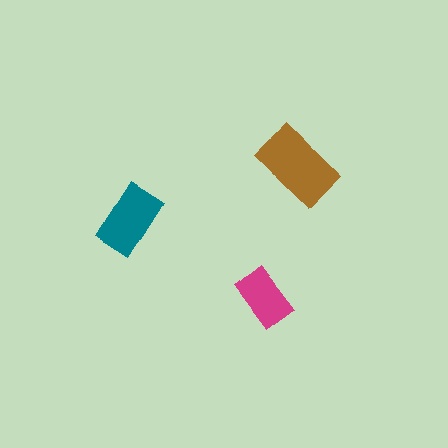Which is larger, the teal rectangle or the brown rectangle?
The brown one.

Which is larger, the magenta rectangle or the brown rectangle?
The brown one.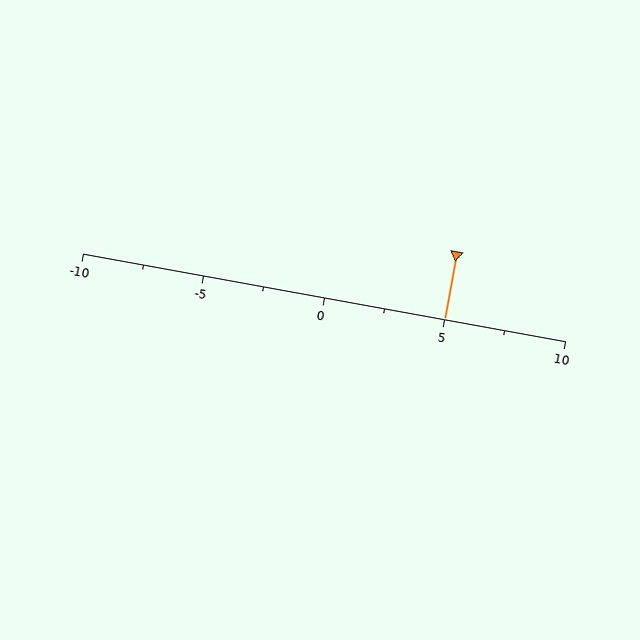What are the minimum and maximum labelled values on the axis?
The axis runs from -10 to 10.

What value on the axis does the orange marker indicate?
The marker indicates approximately 5.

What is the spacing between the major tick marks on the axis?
The major ticks are spaced 5 apart.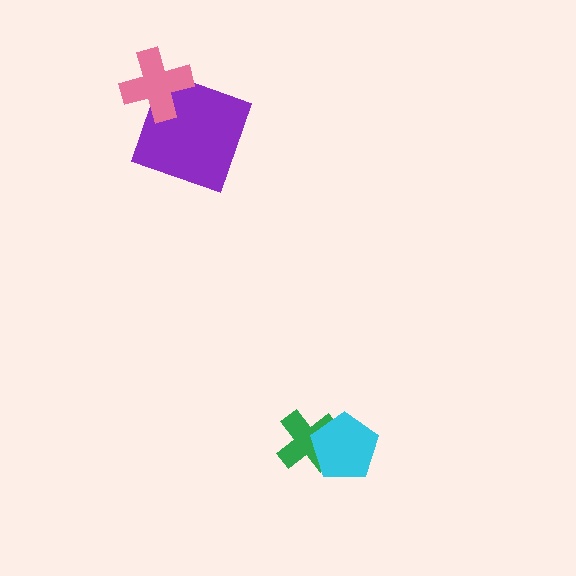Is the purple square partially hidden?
Yes, it is partially covered by another shape.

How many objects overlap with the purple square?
1 object overlaps with the purple square.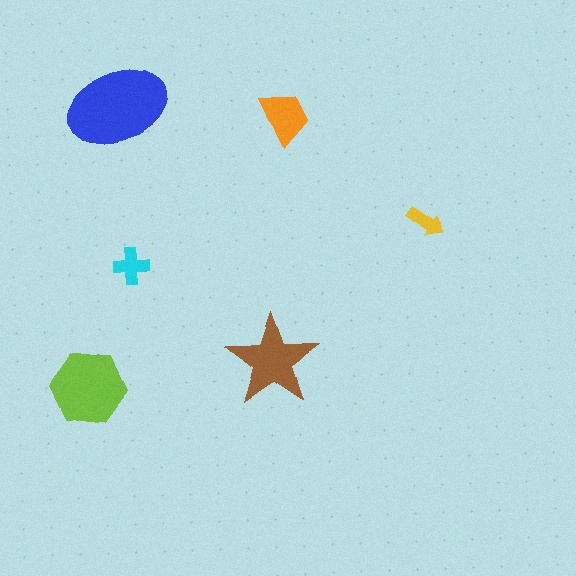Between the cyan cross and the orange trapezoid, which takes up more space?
The orange trapezoid.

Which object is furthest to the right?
The yellow arrow is rightmost.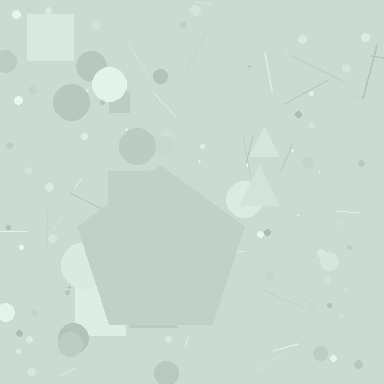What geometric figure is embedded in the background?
A pentagon is embedded in the background.